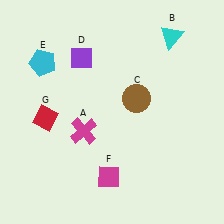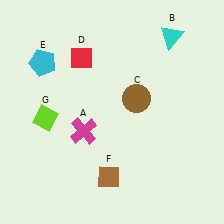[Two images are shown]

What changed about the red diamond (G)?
In Image 1, G is red. In Image 2, it changed to lime.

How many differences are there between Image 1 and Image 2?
There are 3 differences between the two images.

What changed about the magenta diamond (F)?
In Image 1, F is magenta. In Image 2, it changed to brown.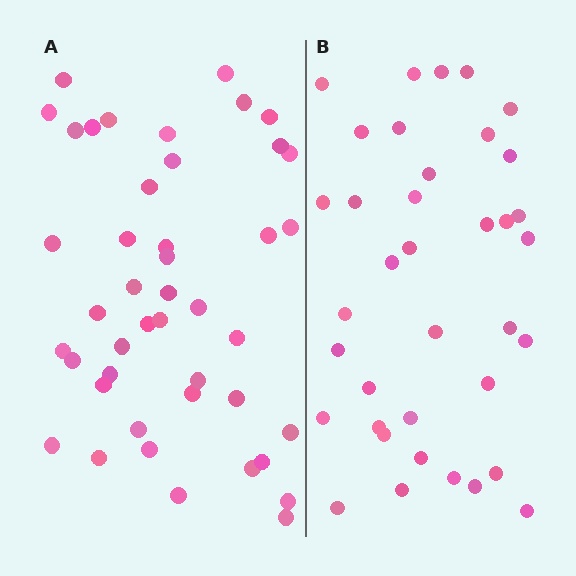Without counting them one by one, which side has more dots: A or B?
Region A (the left region) has more dots.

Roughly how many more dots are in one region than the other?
Region A has roughly 8 or so more dots than region B.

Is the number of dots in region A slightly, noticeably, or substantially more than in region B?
Region A has only slightly more — the two regions are fairly close. The ratio is roughly 1.2 to 1.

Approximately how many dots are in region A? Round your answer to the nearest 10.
About 40 dots. (The exact count is 44, which rounds to 40.)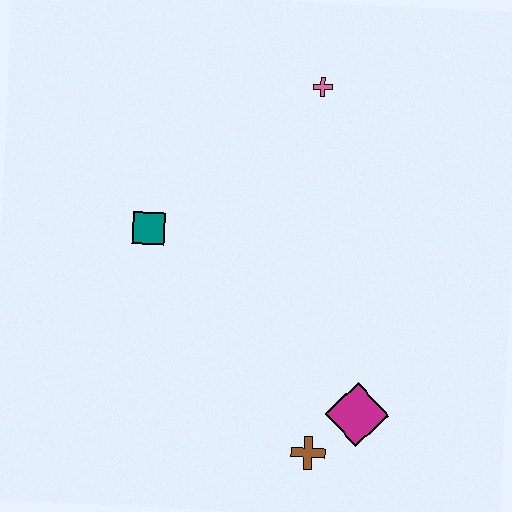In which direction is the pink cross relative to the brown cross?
The pink cross is above the brown cross.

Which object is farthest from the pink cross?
The brown cross is farthest from the pink cross.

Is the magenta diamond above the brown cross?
Yes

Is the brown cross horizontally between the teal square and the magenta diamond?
Yes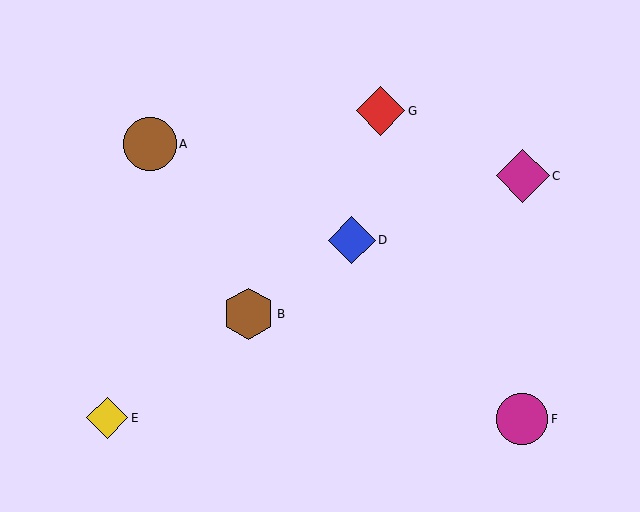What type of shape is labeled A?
Shape A is a brown circle.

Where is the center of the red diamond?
The center of the red diamond is at (381, 111).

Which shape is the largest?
The magenta diamond (labeled C) is the largest.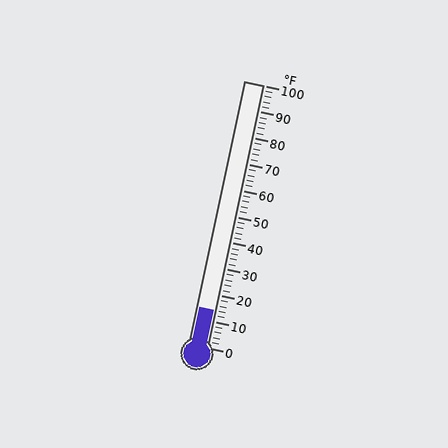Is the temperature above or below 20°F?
The temperature is below 20°F.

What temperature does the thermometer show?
The thermometer shows approximately 14°F.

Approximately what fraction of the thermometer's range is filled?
The thermometer is filled to approximately 15% of its range.